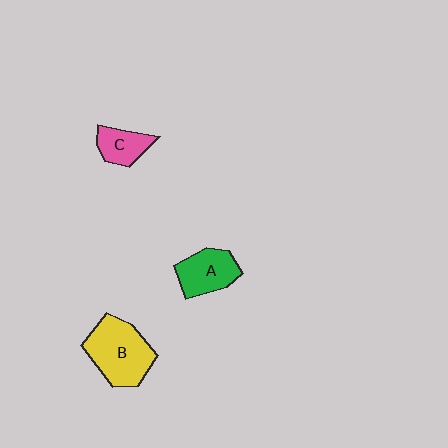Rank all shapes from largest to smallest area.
From largest to smallest: B (yellow), A (green), C (pink).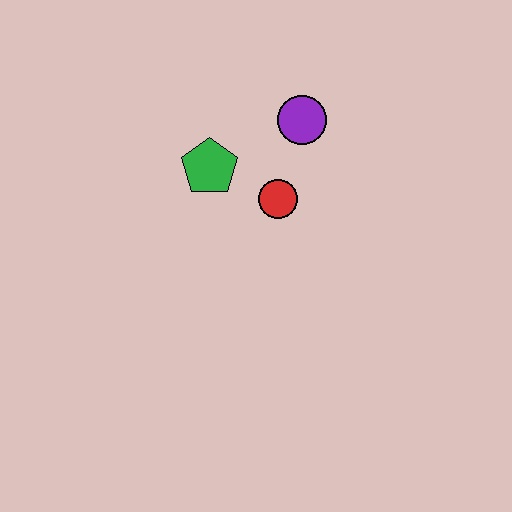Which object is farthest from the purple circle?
The green pentagon is farthest from the purple circle.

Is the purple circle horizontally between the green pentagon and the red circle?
No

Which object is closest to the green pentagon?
The red circle is closest to the green pentagon.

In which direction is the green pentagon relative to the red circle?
The green pentagon is to the left of the red circle.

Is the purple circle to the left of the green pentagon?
No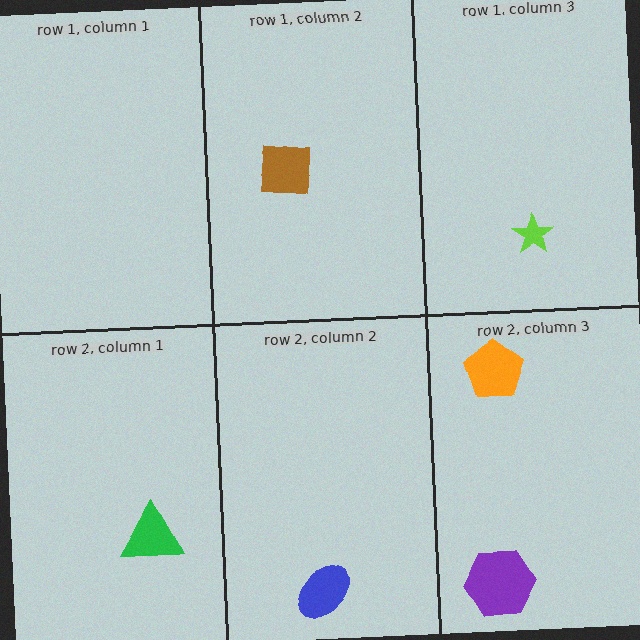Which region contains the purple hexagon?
The row 2, column 3 region.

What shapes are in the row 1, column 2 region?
The brown square.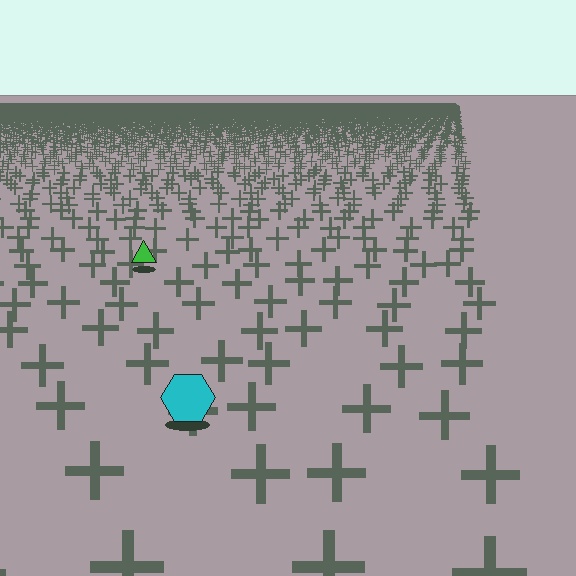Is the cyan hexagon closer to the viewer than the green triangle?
Yes. The cyan hexagon is closer — you can tell from the texture gradient: the ground texture is coarser near it.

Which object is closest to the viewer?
The cyan hexagon is closest. The texture marks near it are larger and more spread out.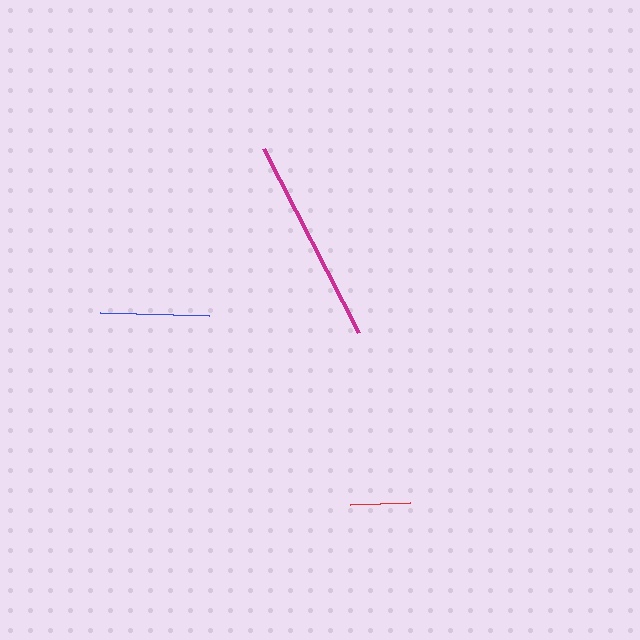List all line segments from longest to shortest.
From longest to shortest: magenta, blue, red.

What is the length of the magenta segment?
The magenta segment is approximately 207 pixels long.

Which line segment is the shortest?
The red line is the shortest at approximately 60 pixels.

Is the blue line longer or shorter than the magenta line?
The magenta line is longer than the blue line.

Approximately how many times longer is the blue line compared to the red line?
The blue line is approximately 1.8 times the length of the red line.